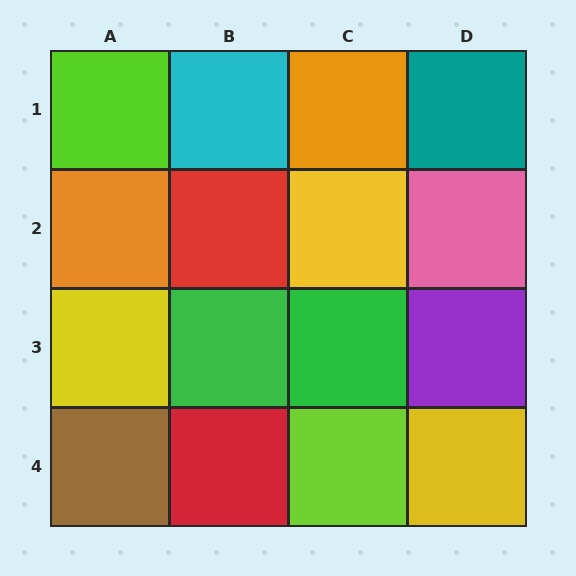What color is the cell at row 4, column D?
Yellow.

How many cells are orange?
2 cells are orange.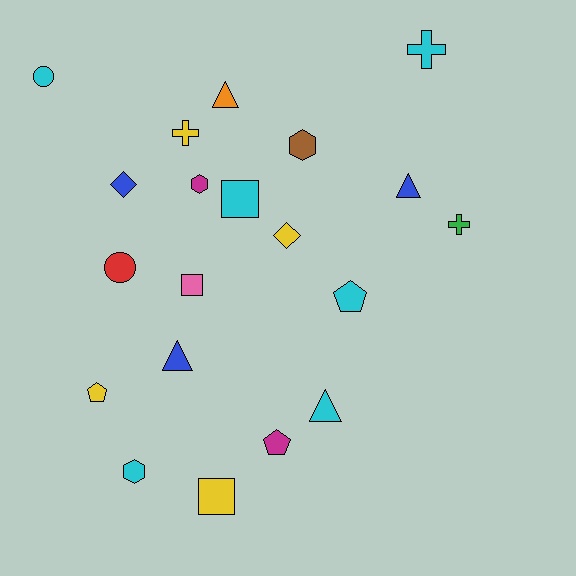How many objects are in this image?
There are 20 objects.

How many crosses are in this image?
There are 3 crosses.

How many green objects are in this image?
There is 1 green object.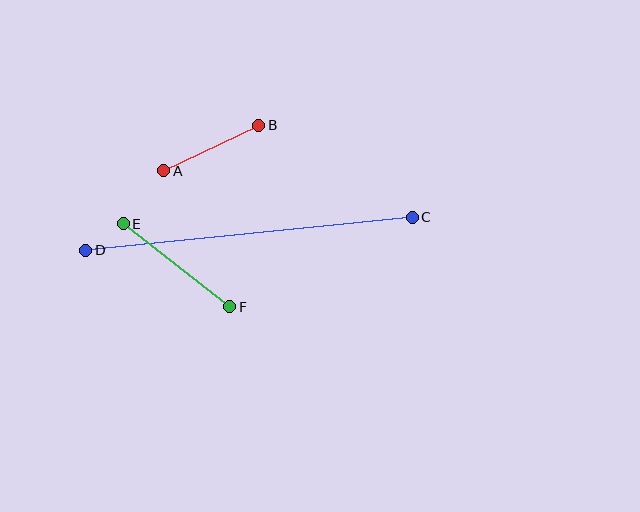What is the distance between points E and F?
The distance is approximately 135 pixels.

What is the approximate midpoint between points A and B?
The midpoint is at approximately (211, 148) pixels.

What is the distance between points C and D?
The distance is approximately 328 pixels.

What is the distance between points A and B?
The distance is approximately 105 pixels.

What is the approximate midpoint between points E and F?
The midpoint is at approximately (176, 265) pixels.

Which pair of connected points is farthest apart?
Points C and D are farthest apart.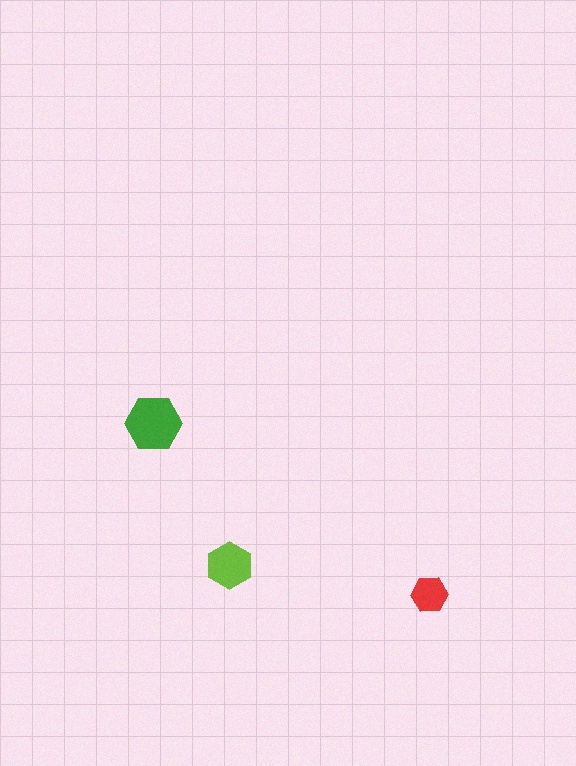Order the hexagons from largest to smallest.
the green one, the lime one, the red one.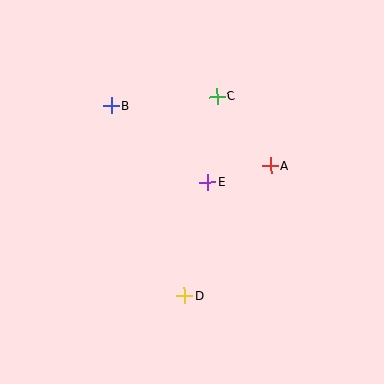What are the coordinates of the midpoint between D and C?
The midpoint between D and C is at (201, 196).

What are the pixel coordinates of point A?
Point A is at (270, 166).